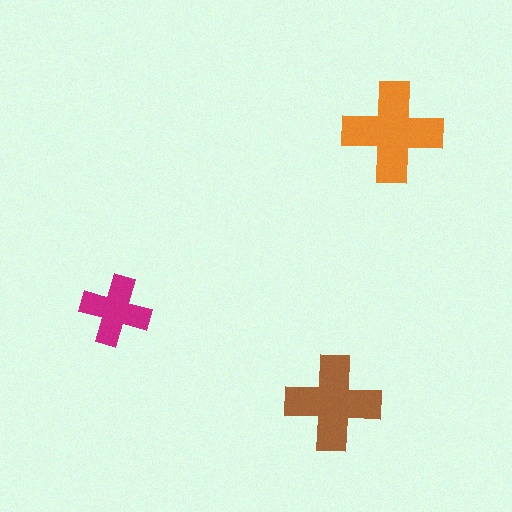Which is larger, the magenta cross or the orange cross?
The orange one.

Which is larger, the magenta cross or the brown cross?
The brown one.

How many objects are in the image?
There are 3 objects in the image.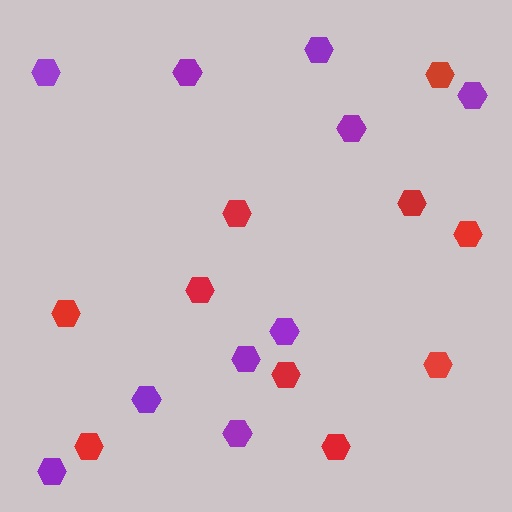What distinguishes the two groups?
There are 2 groups: one group of purple hexagons (10) and one group of red hexagons (10).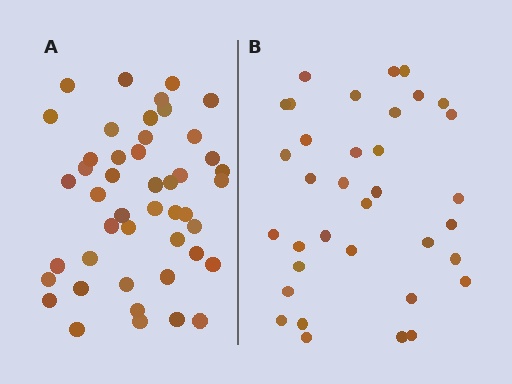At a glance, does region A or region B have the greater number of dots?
Region A (the left region) has more dots.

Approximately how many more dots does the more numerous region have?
Region A has roughly 12 or so more dots than region B.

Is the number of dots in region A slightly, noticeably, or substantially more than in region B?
Region A has noticeably more, but not dramatically so. The ratio is roughly 1.3 to 1.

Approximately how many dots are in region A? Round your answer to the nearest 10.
About 50 dots. (The exact count is 46, which rounds to 50.)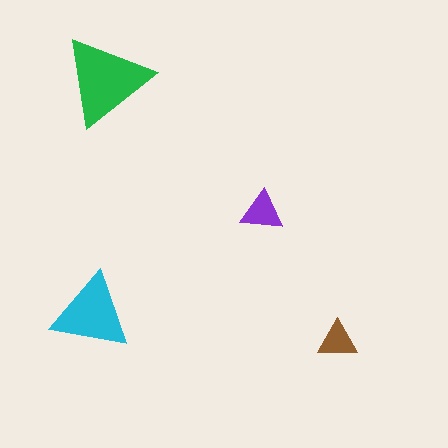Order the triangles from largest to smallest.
the green one, the cyan one, the purple one, the brown one.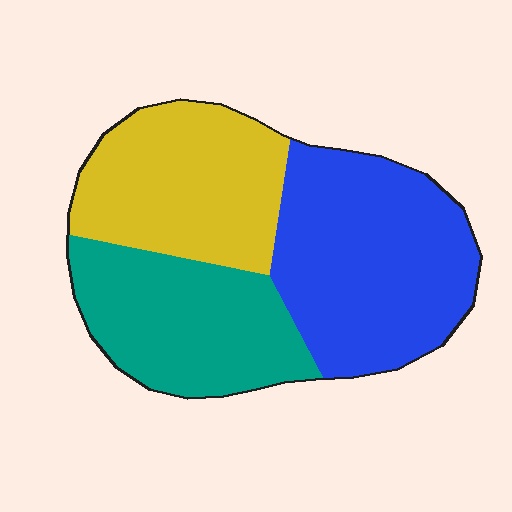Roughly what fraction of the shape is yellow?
Yellow covers around 30% of the shape.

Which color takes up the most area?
Blue, at roughly 40%.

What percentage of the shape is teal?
Teal takes up between a sixth and a third of the shape.